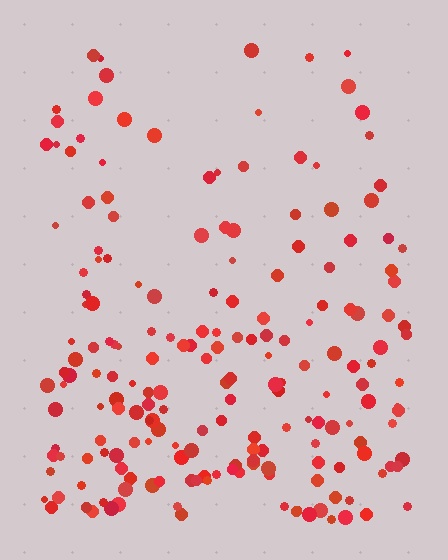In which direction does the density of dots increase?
From top to bottom, with the bottom side densest.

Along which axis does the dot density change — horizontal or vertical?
Vertical.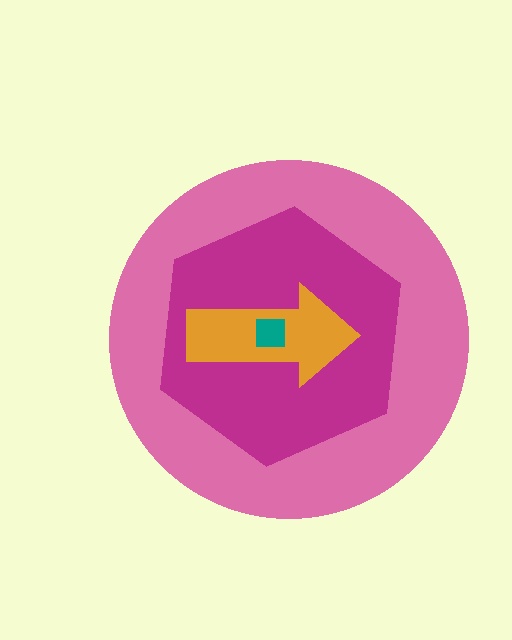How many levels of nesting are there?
4.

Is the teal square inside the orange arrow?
Yes.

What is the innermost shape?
The teal square.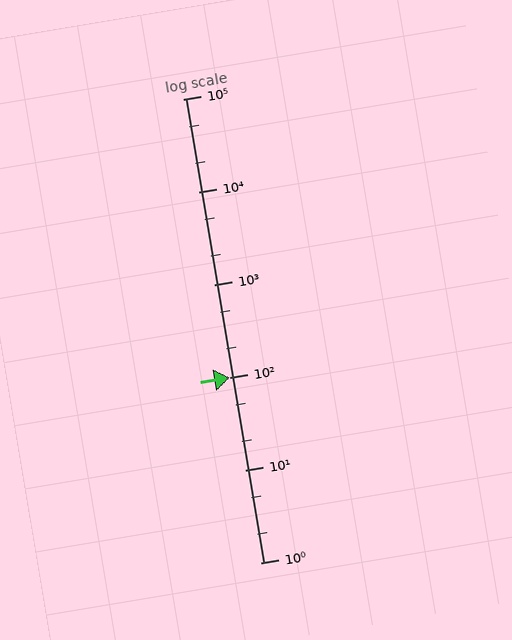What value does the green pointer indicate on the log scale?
The pointer indicates approximately 99.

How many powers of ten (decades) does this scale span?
The scale spans 5 decades, from 1 to 100000.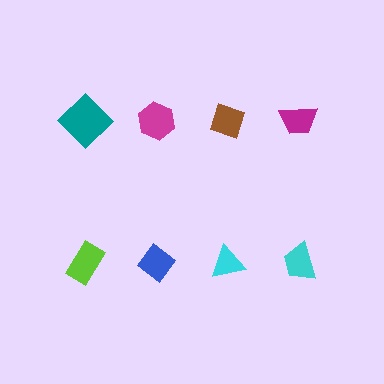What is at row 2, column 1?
A lime rectangle.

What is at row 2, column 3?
A cyan triangle.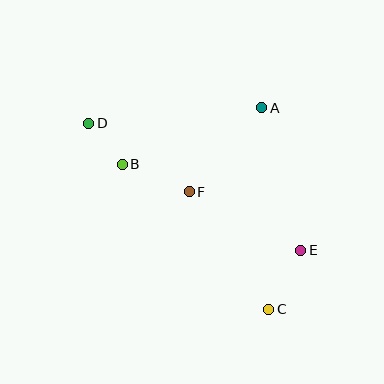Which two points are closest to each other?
Points B and D are closest to each other.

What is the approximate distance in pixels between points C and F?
The distance between C and F is approximately 141 pixels.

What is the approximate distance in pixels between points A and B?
The distance between A and B is approximately 150 pixels.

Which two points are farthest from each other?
Points C and D are farthest from each other.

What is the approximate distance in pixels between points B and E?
The distance between B and E is approximately 198 pixels.